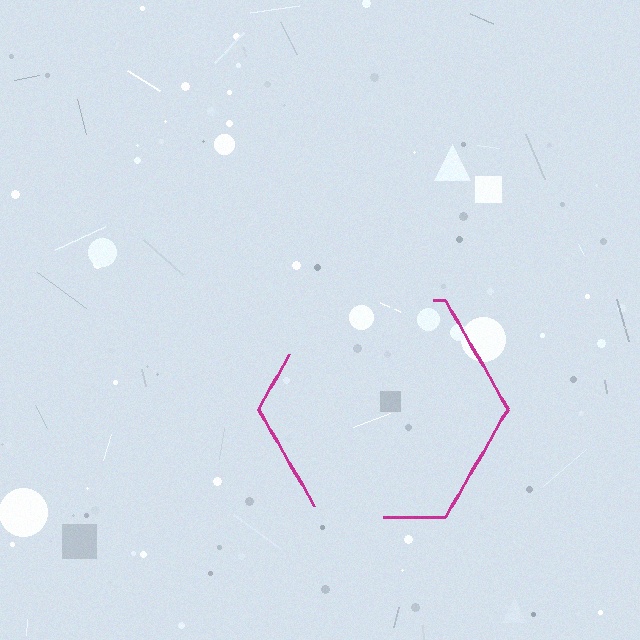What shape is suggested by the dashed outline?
The dashed outline suggests a hexagon.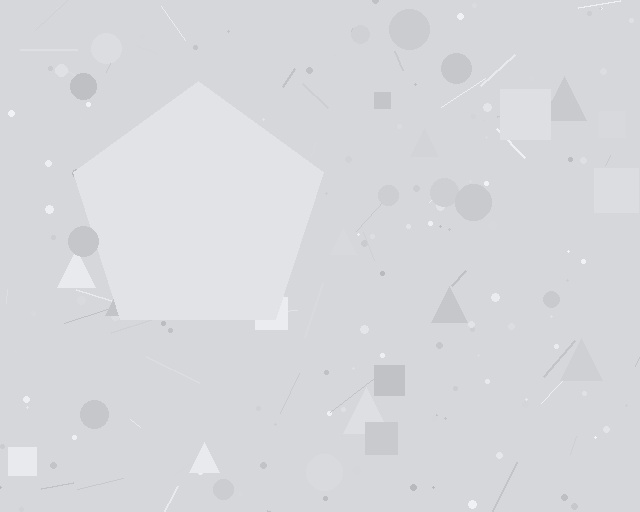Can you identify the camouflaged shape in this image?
The camouflaged shape is a pentagon.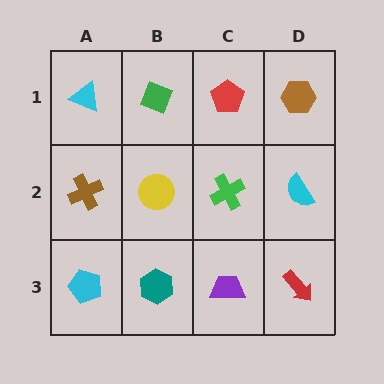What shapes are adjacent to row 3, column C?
A green cross (row 2, column C), a teal hexagon (row 3, column B), a red arrow (row 3, column D).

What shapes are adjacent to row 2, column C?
A red pentagon (row 1, column C), a purple trapezoid (row 3, column C), a yellow circle (row 2, column B), a cyan semicircle (row 2, column D).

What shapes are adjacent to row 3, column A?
A brown cross (row 2, column A), a teal hexagon (row 3, column B).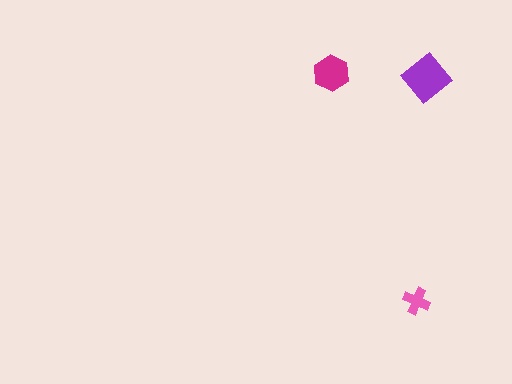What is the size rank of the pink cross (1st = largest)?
3rd.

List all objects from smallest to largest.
The pink cross, the magenta hexagon, the purple diamond.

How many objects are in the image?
There are 3 objects in the image.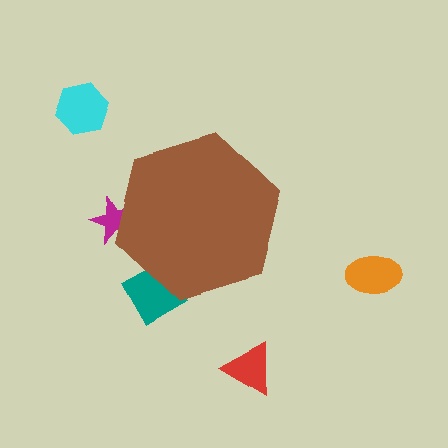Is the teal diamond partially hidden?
Yes, the teal diamond is partially hidden behind the brown hexagon.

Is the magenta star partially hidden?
Yes, the magenta star is partially hidden behind the brown hexagon.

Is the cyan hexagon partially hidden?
No, the cyan hexagon is fully visible.